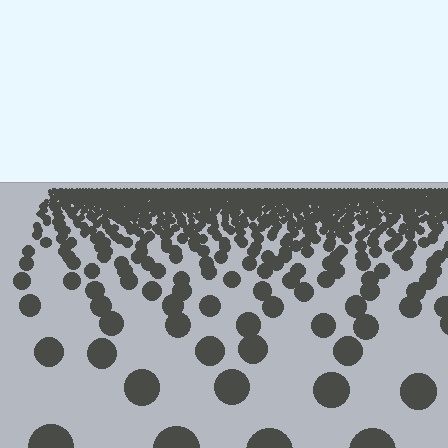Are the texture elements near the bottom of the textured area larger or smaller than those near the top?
Larger. Near the bottom, elements are closer to the viewer and appear at a bigger on-screen size.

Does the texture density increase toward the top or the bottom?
Density increases toward the top.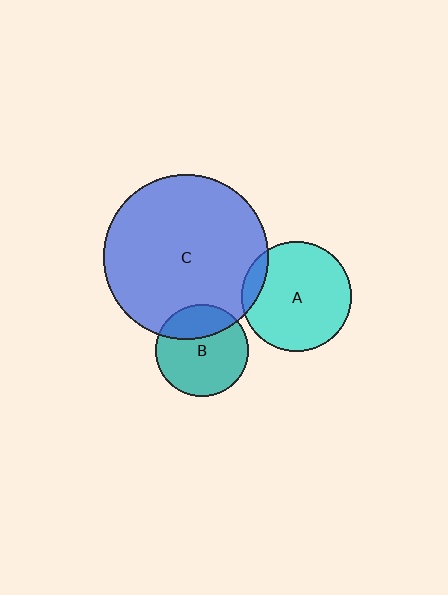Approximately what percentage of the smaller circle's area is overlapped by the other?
Approximately 10%.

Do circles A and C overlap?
Yes.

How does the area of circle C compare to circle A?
Approximately 2.2 times.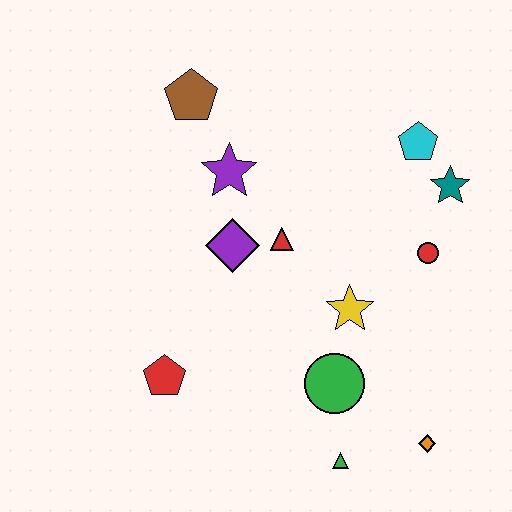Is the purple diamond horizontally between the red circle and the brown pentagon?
Yes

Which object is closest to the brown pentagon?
The purple star is closest to the brown pentagon.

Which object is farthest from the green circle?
The brown pentagon is farthest from the green circle.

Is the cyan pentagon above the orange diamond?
Yes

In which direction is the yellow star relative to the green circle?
The yellow star is above the green circle.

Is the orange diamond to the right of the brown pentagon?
Yes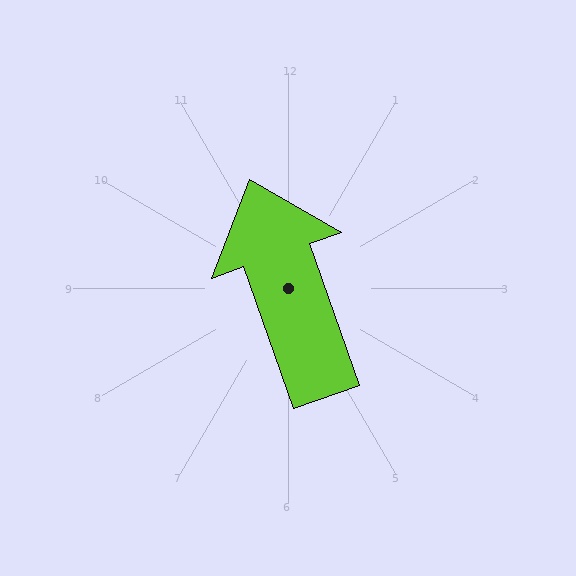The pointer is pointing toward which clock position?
Roughly 11 o'clock.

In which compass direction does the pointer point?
North.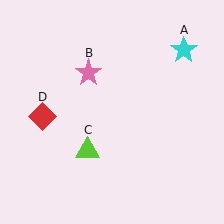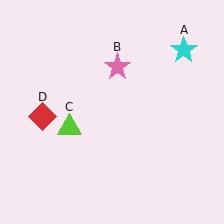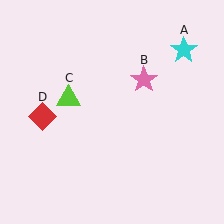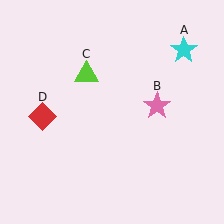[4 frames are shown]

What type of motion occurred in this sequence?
The pink star (object B), lime triangle (object C) rotated clockwise around the center of the scene.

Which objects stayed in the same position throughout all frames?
Cyan star (object A) and red diamond (object D) remained stationary.